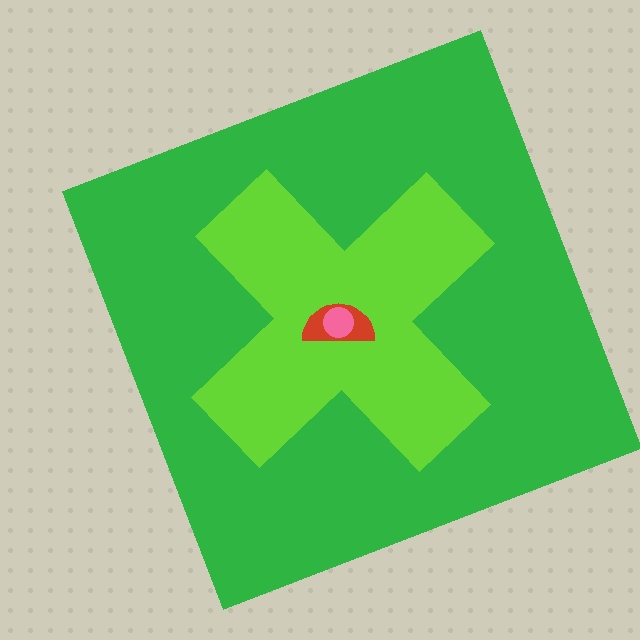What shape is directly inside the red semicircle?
The pink circle.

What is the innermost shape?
The pink circle.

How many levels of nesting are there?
4.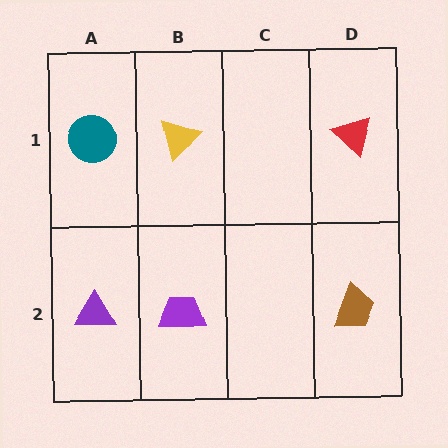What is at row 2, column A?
A purple triangle.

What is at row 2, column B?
A purple trapezoid.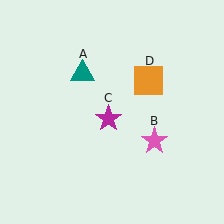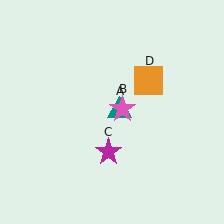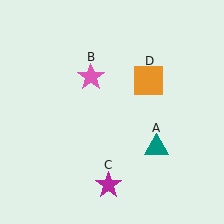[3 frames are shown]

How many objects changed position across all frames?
3 objects changed position: teal triangle (object A), pink star (object B), magenta star (object C).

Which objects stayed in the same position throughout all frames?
Orange square (object D) remained stationary.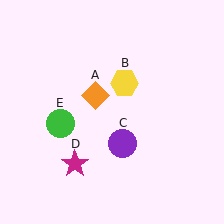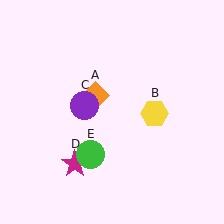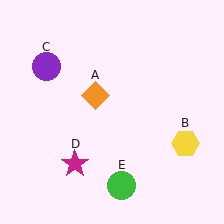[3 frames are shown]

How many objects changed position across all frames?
3 objects changed position: yellow hexagon (object B), purple circle (object C), green circle (object E).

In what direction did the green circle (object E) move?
The green circle (object E) moved down and to the right.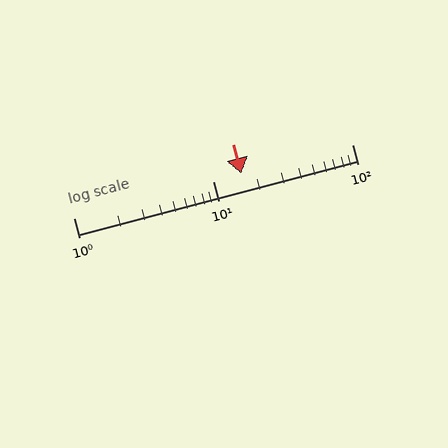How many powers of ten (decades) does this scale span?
The scale spans 2 decades, from 1 to 100.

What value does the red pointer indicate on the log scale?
The pointer indicates approximately 16.